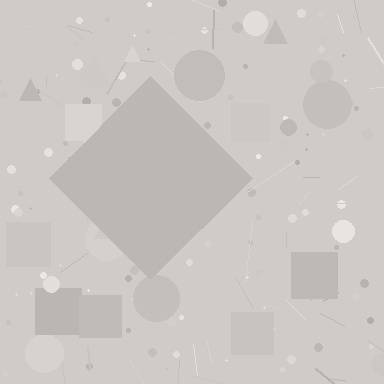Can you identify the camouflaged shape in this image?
The camouflaged shape is a diamond.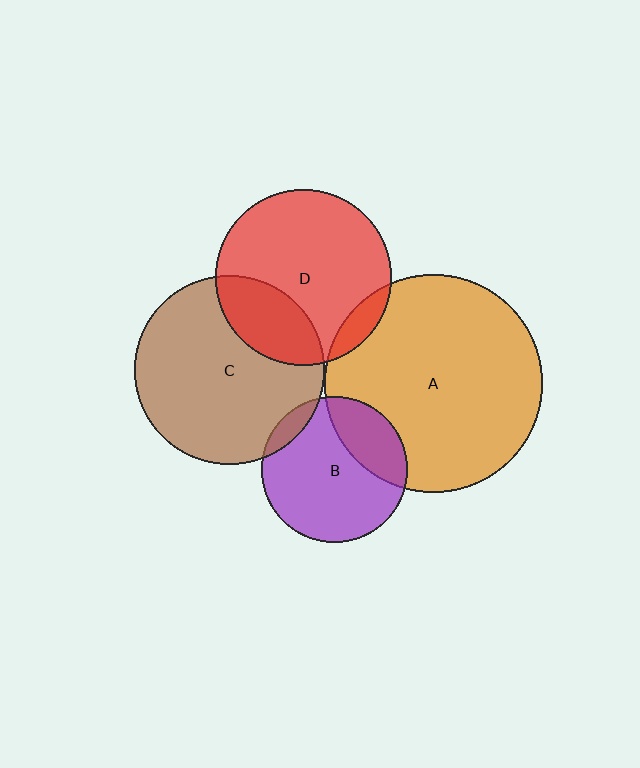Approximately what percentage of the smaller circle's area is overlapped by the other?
Approximately 10%.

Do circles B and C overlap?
Yes.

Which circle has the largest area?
Circle A (orange).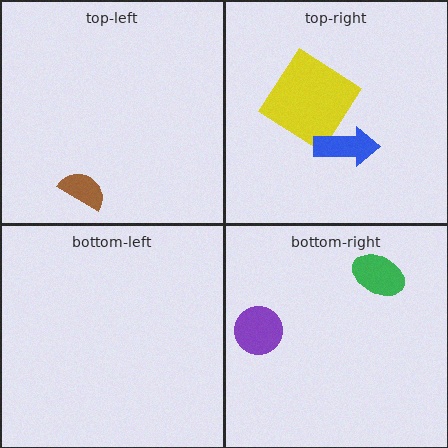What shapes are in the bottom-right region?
The green ellipse, the purple circle.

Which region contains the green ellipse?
The bottom-right region.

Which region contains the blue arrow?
The top-right region.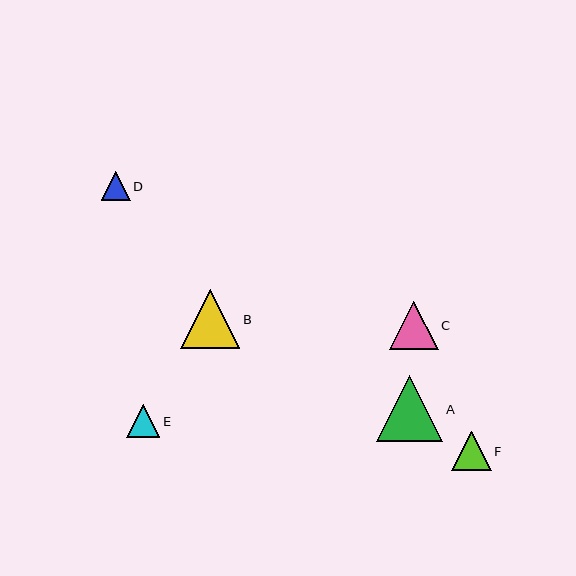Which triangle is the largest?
Triangle A is the largest with a size of approximately 66 pixels.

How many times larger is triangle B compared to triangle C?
Triangle B is approximately 1.2 times the size of triangle C.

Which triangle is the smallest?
Triangle D is the smallest with a size of approximately 29 pixels.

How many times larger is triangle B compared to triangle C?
Triangle B is approximately 1.2 times the size of triangle C.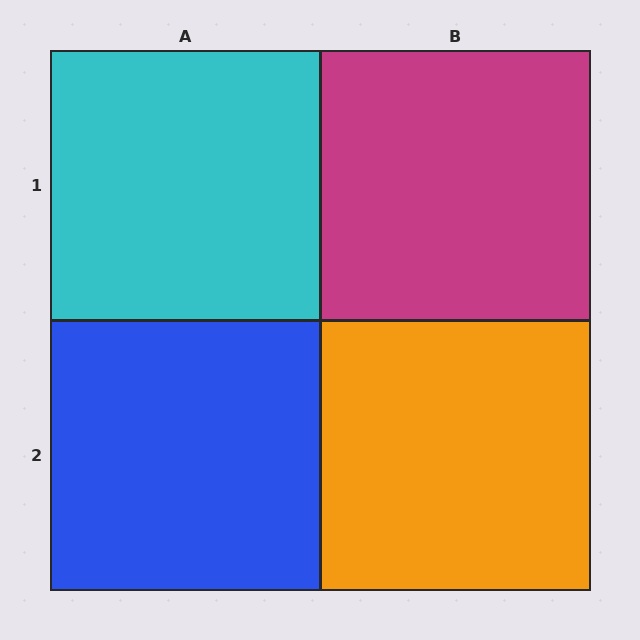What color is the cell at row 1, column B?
Magenta.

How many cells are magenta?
1 cell is magenta.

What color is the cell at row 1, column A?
Cyan.